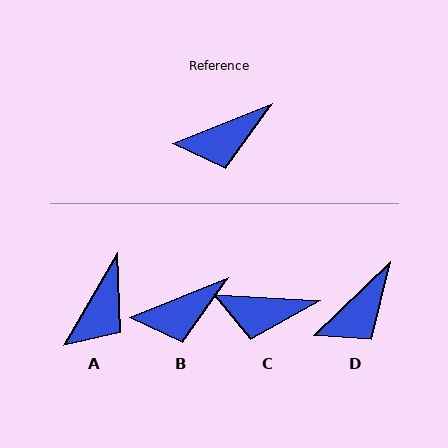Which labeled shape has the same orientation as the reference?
B.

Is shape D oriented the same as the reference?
No, it is off by about 22 degrees.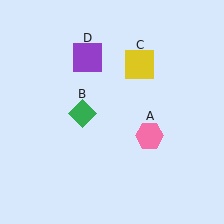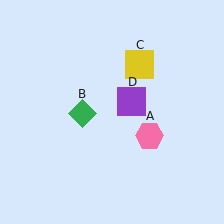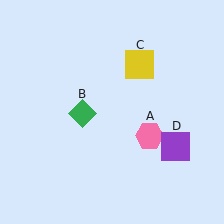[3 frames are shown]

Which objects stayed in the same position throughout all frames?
Pink hexagon (object A) and green diamond (object B) and yellow square (object C) remained stationary.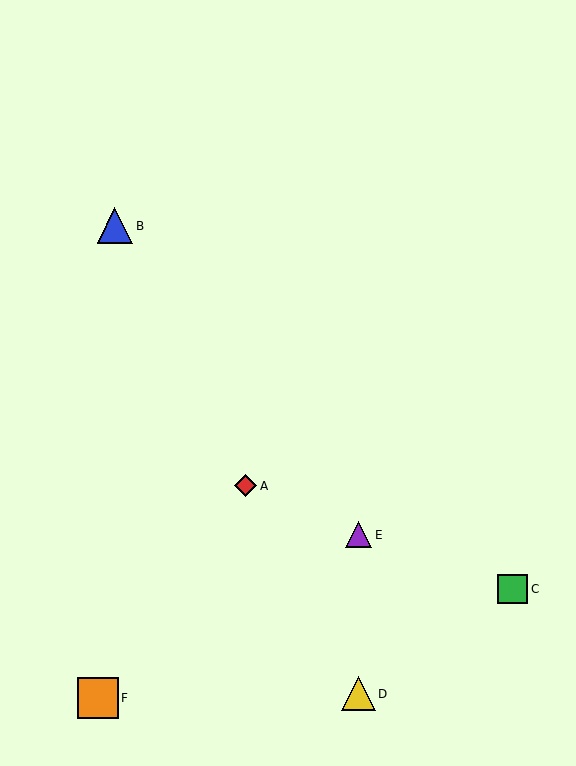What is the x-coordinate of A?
Object A is at x≈246.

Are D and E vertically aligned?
Yes, both are at x≈358.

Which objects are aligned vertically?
Objects D, E are aligned vertically.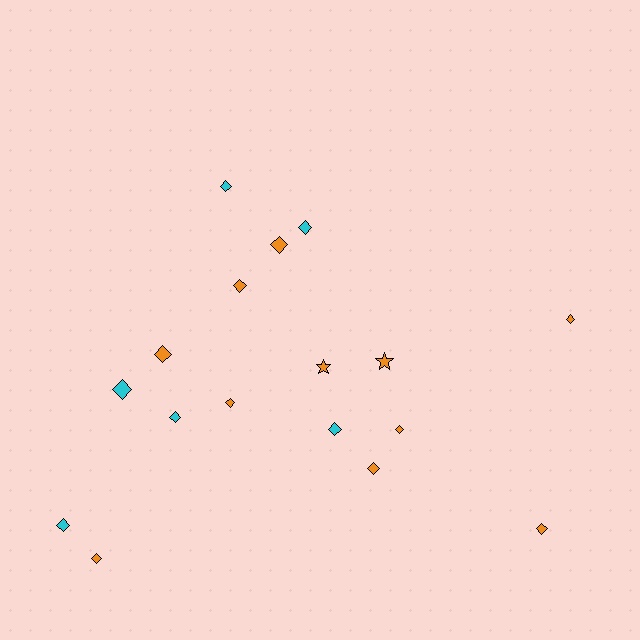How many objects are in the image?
There are 17 objects.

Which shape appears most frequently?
Diamond, with 15 objects.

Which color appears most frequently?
Orange, with 11 objects.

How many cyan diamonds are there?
There are 6 cyan diamonds.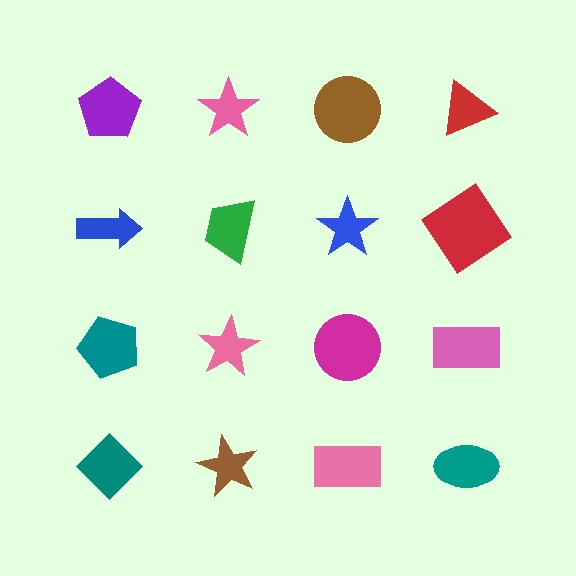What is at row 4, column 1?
A teal diamond.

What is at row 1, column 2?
A pink star.